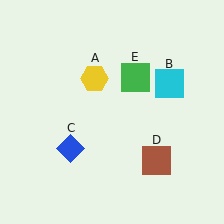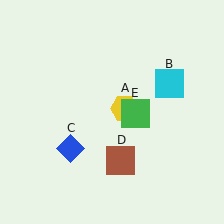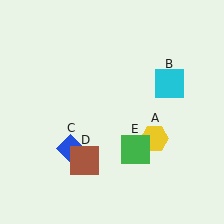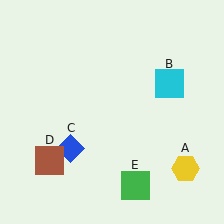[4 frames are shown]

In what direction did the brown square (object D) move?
The brown square (object D) moved left.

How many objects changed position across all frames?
3 objects changed position: yellow hexagon (object A), brown square (object D), green square (object E).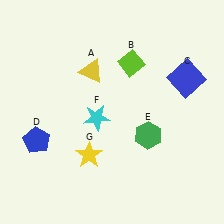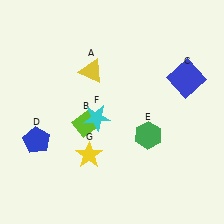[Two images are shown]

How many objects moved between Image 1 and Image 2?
1 object moved between the two images.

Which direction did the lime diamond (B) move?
The lime diamond (B) moved down.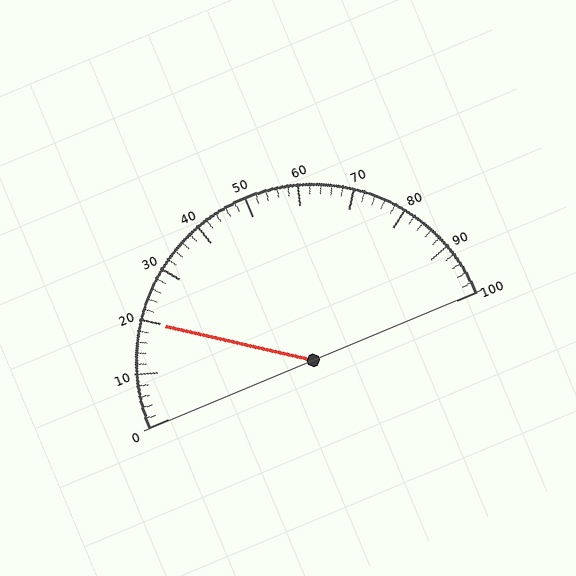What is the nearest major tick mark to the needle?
The nearest major tick mark is 20.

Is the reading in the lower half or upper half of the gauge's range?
The reading is in the lower half of the range (0 to 100).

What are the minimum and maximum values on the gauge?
The gauge ranges from 0 to 100.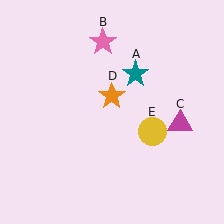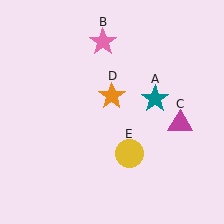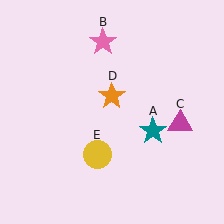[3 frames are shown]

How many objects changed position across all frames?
2 objects changed position: teal star (object A), yellow circle (object E).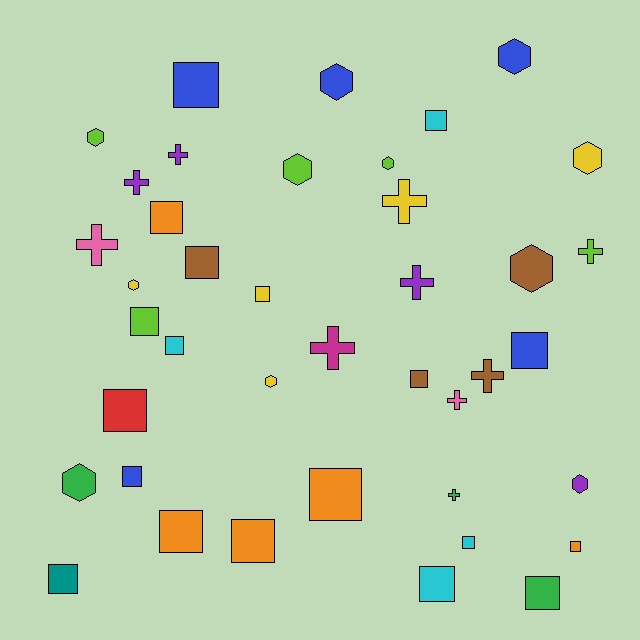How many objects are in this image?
There are 40 objects.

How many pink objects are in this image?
There are 2 pink objects.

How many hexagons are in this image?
There are 11 hexagons.